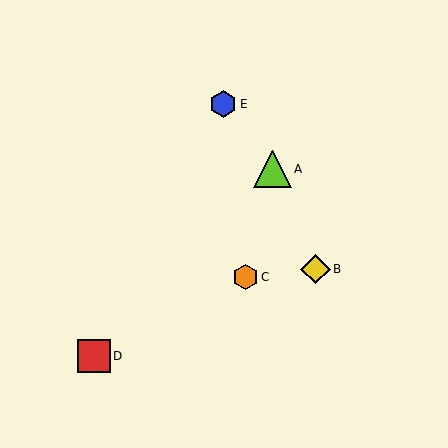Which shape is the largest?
The lime triangle (labeled A) is the largest.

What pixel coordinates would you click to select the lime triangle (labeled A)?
Click at (272, 169) to select the lime triangle A.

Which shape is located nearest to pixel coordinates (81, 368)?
The red square (labeled D) at (94, 356) is nearest to that location.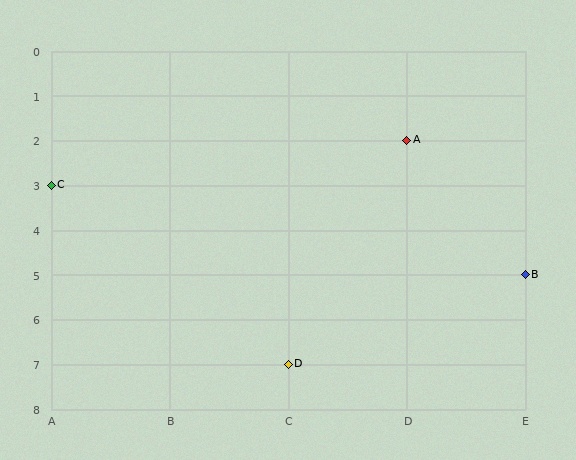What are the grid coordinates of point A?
Point A is at grid coordinates (D, 2).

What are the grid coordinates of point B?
Point B is at grid coordinates (E, 5).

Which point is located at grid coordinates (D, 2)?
Point A is at (D, 2).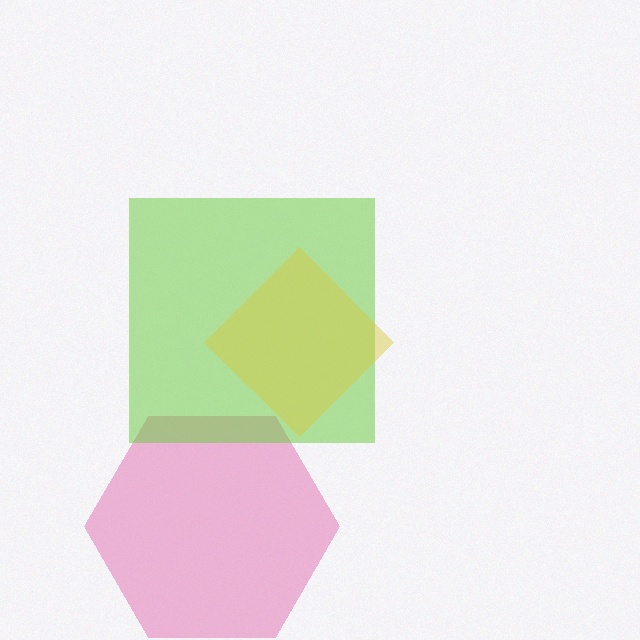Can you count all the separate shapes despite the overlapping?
Yes, there are 3 separate shapes.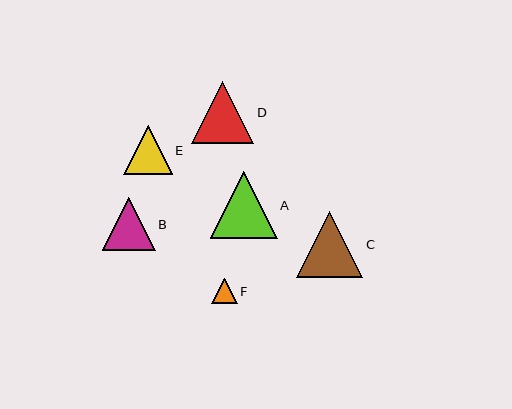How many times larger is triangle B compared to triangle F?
Triangle B is approximately 2.1 times the size of triangle F.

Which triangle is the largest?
Triangle A is the largest with a size of approximately 67 pixels.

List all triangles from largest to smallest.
From largest to smallest: A, C, D, B, E, F.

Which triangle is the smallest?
Triangle F is the smallest with a size of approximately 25 pixels.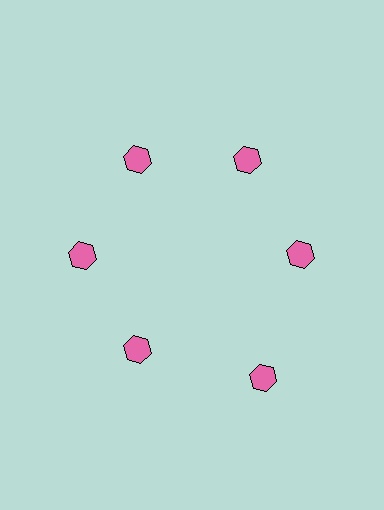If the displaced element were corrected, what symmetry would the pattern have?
It would have 6-fold rotational symmetry — the pattern would map onto itself every 60 degrees.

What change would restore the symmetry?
The symmetry would be restored by moving it inward, back onto the ring so that all 6 hexagons sit at equal angles and equal distance from the center.